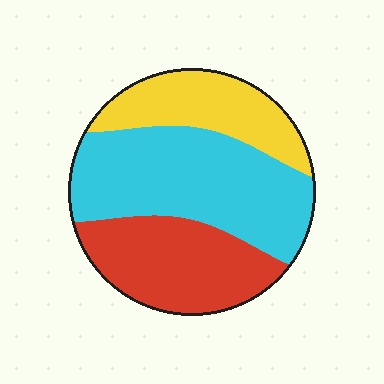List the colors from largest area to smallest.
From largest to smallest: cyan, red, yellow.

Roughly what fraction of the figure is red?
Red takes up about one third (1/3) of the figure.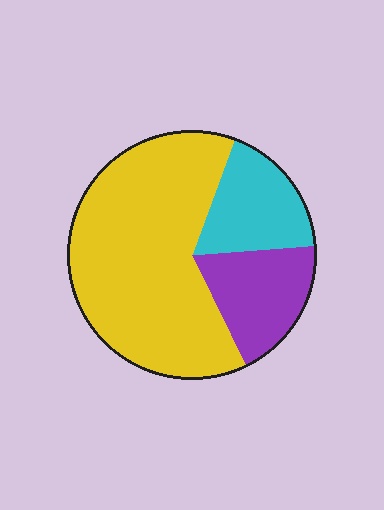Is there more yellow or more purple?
Yellow.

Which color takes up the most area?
Yellow, at roughly 65%.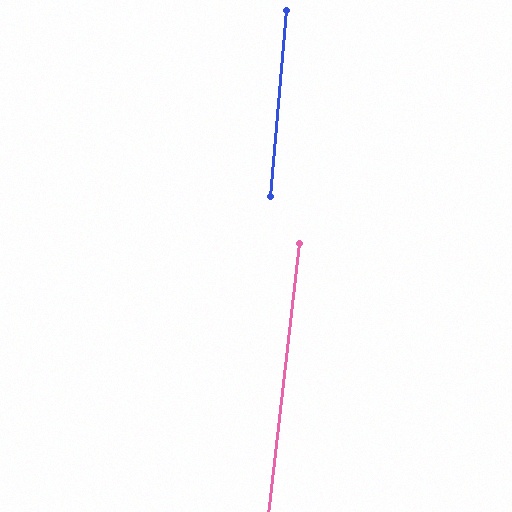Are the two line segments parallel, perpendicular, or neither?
Parallel — their directions differ by only 1.6°.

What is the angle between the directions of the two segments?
Approximately 2 degrees.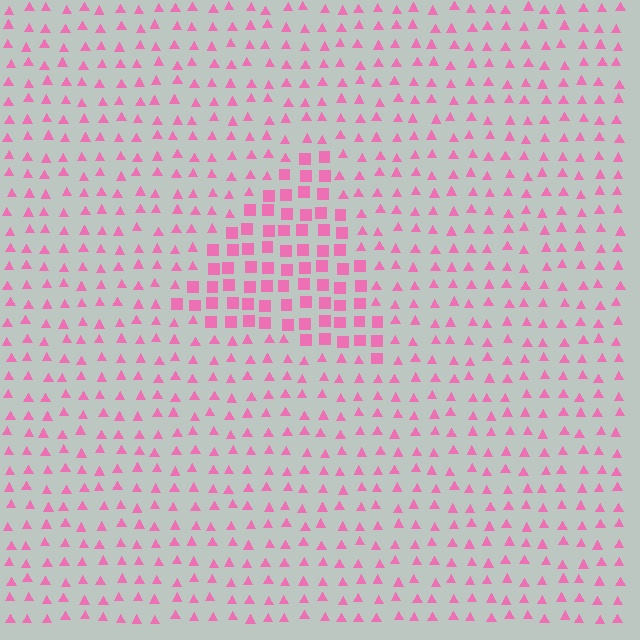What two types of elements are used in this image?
The image uses squares inside the triangle region and triangles outside it.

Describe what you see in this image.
The image is filled with small pink elements arranged in a uniform grid. A triangle-shaped region contains squares, while the surrounding area contains triangles. The boundary is defined purely by the change in element shape.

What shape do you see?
I see a triangle.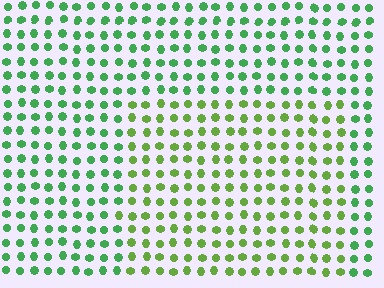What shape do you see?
I see a rectangle.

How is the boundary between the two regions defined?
The boundary is defined purely by a slight shift in hue (about 32 degrees). Spacing, size, and orientation are identical on both sides.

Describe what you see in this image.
The image is filled with small green elements in a uniform arrangement. A rectangle-shaped region is visible where the elements are tinted to a slightly different hue, forming a subtle color boundary.